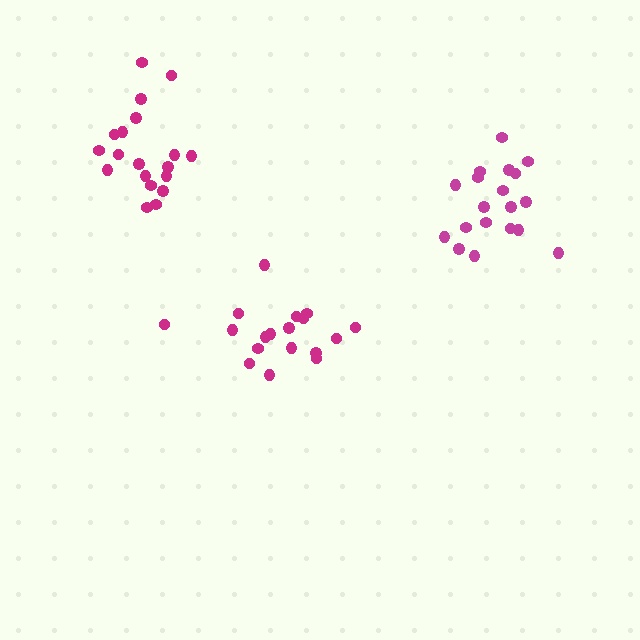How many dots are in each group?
Group 1: 18 dots, Group 2: 19 dots, Group 3: 19 dots (56 total).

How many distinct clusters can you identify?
There are 3 distinct clusters.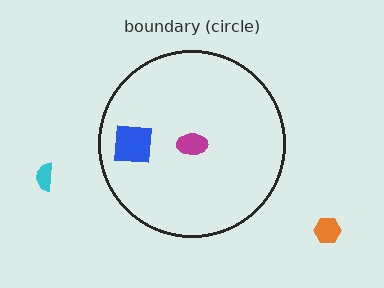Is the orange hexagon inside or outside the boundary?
Outside.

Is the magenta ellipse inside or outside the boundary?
Inside.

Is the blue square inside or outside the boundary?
Inside.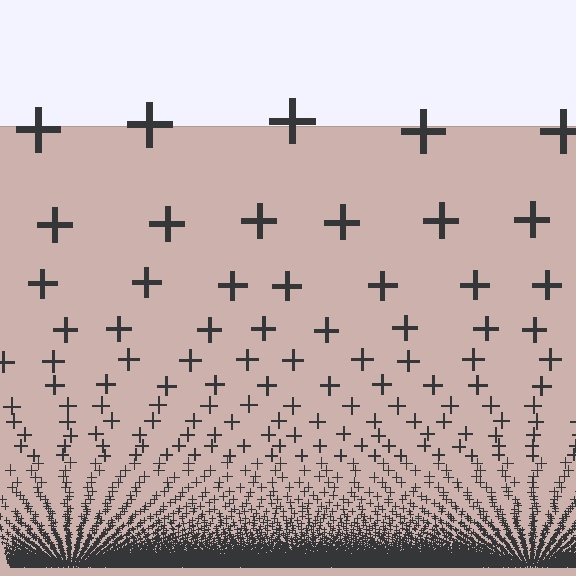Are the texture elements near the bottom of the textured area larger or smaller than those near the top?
Smaller. The gradient is inverted — elements near the bottom are smaller and denser.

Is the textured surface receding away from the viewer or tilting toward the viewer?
The surface appears to tilt toward the viewer. Texture elements get larger and sparser toward the top.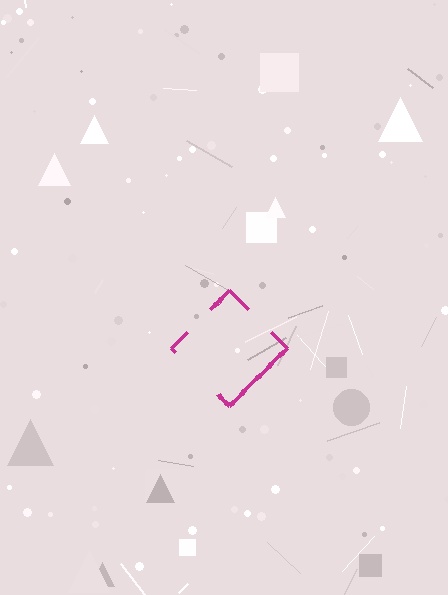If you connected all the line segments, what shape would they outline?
They would outline a diamond.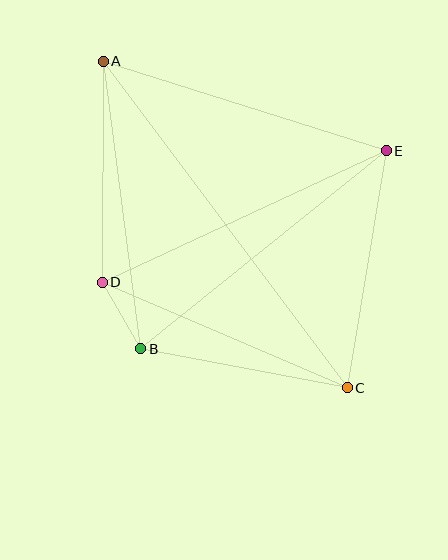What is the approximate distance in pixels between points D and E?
The distance between D and E is approximately 313 pixels.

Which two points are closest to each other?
Points B and D are closest to each other.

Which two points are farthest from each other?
Points A and C are farthest from each other.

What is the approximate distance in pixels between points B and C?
The distance between B and C is approximately 210 pixels.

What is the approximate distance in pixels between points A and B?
The distance between A and B is approximately 290 pixels.